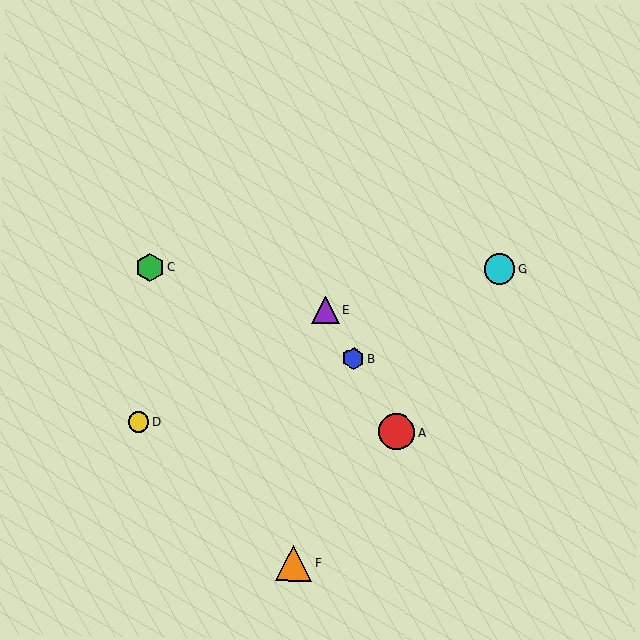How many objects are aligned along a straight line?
3 objects (A, B, E) are aligned along a straight line.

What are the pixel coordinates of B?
Object B is at (354, 358).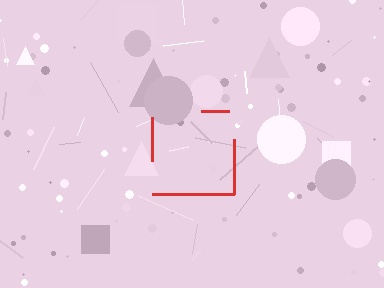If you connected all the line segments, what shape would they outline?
They would outline a square.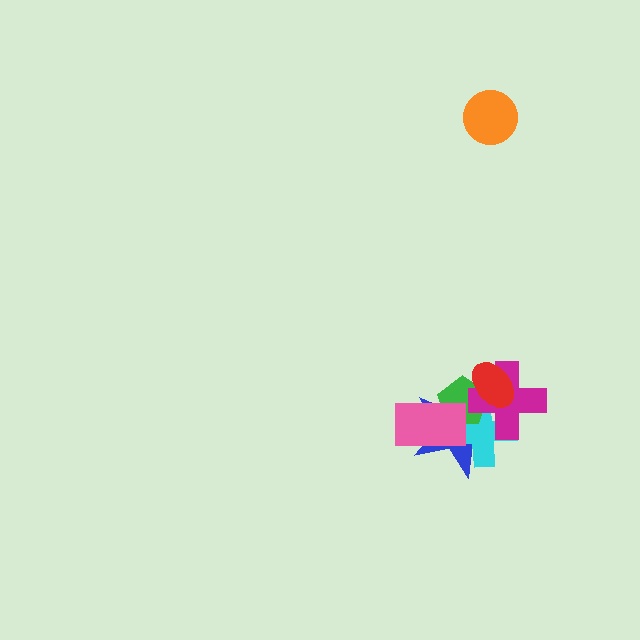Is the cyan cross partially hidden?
Yes, it is partially covered by another shape.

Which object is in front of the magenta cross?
The red ellipse is in front of the magenta cross.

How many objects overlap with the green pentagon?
5 objects overlap with the green pentagon.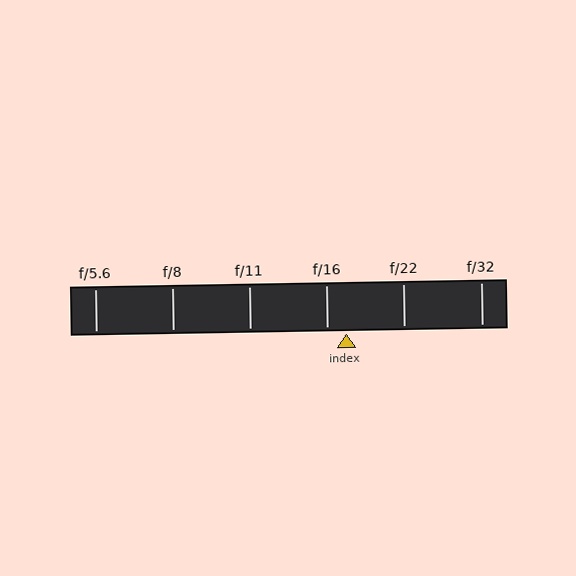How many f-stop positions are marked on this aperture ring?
There are 6 f-stop positions marked.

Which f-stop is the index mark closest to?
The index mark is closest to f/16.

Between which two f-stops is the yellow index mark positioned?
The index mark is between f/16 and f/22.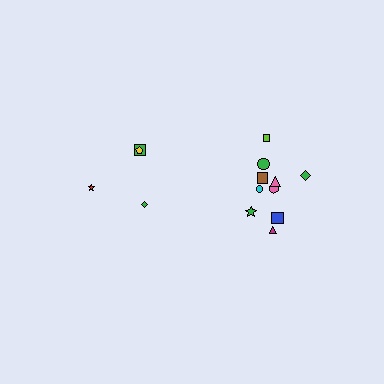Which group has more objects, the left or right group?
The right group.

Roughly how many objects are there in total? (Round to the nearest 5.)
Roughly 15 objects in total.